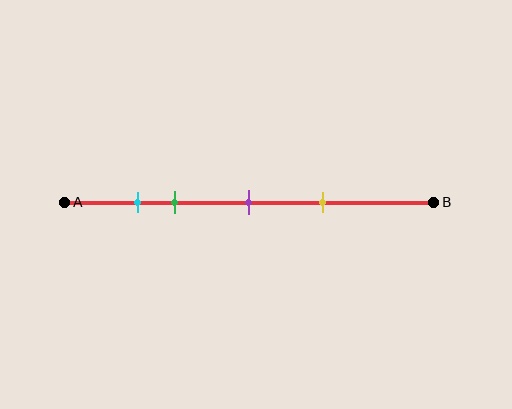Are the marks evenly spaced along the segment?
No, the marks are not evenly spaced.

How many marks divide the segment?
There are 4 marks dividing the segment.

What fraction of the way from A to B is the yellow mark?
The yellow mark is approximately 70% (0.7) of the way from A to B.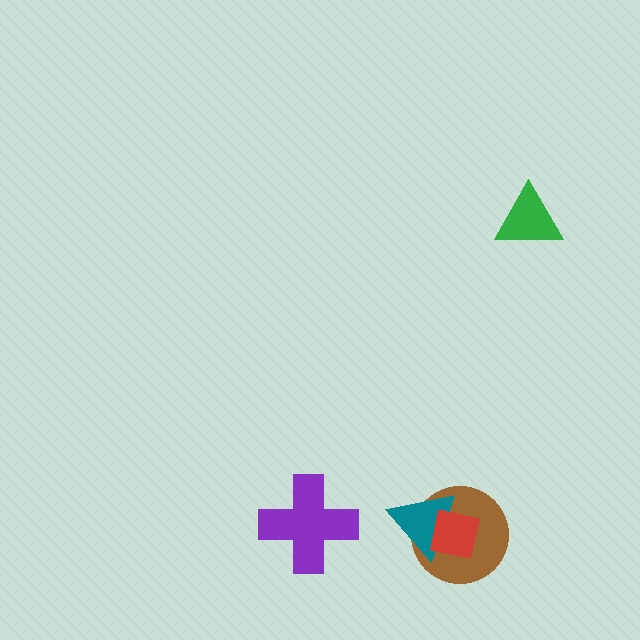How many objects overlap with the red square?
2 objects overlap with the red square.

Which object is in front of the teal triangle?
The red square is in front of the teal triangle.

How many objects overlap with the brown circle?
2 objects overlap with the brown circle.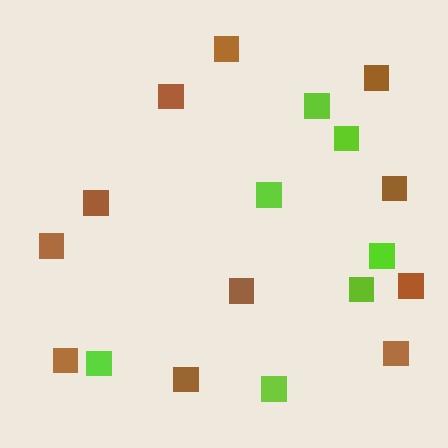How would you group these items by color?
There are 2 groups: one group of brown squares (11) and one group of lime squares (7).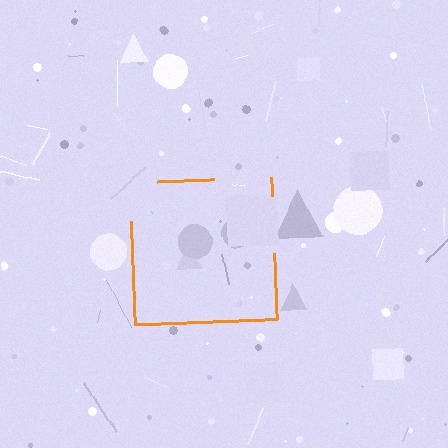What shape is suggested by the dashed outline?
The dashed outline suggests a square.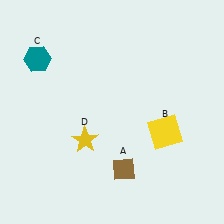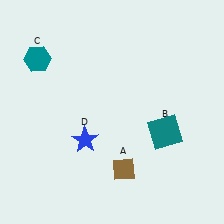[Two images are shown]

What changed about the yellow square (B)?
In Image 1, B is yellow. In Image 2, it changed to teal.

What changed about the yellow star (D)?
In Image 1, D is yellow. In Image 2, it changed to blue.